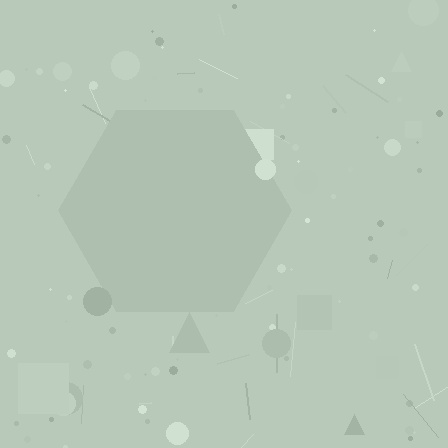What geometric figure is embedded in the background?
A hexagon is embedded in the background.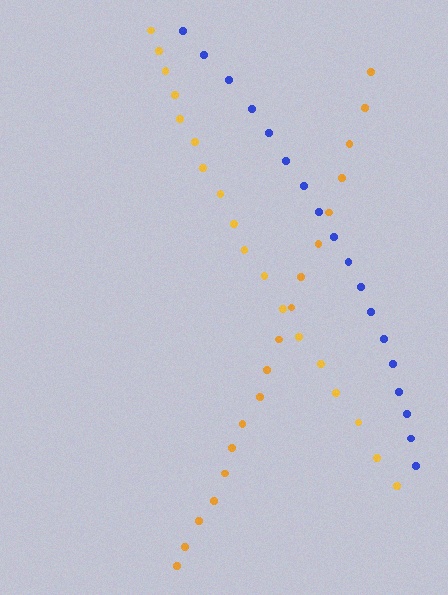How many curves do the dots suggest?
There are 3 distinct paths.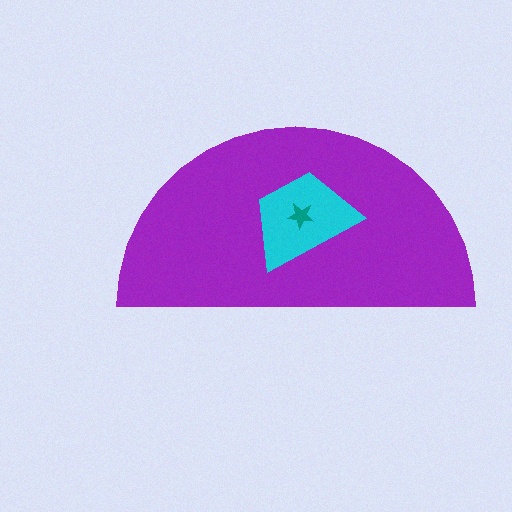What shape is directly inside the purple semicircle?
The cyan trapezoid.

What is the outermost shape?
The purple semicircle.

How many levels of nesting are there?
3.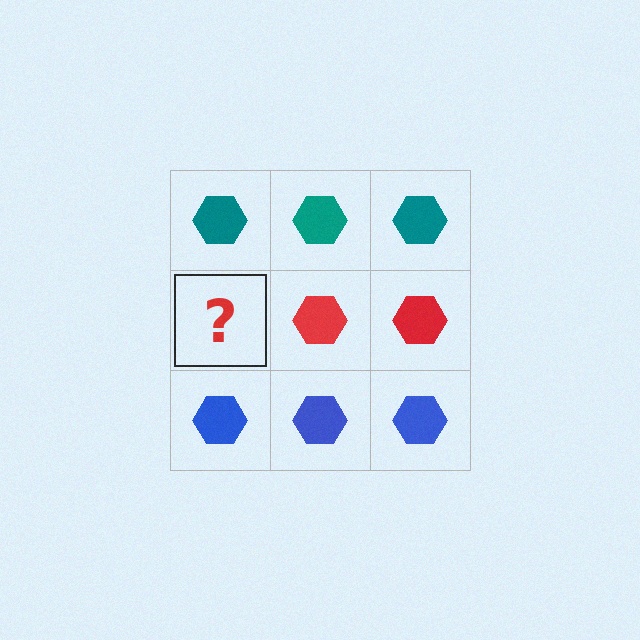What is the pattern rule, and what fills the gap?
The rule is that each row has a consistent color. The gap should be filled with a red hexagon.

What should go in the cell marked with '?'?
The missing cell should contain a red hexagon.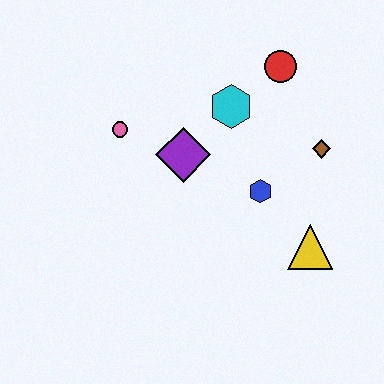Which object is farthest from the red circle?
The yellow triangle is farthest from the red circle.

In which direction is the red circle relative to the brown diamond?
The red circle is above the brown diamond.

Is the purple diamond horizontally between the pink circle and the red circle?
Yes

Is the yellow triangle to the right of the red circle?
Yes